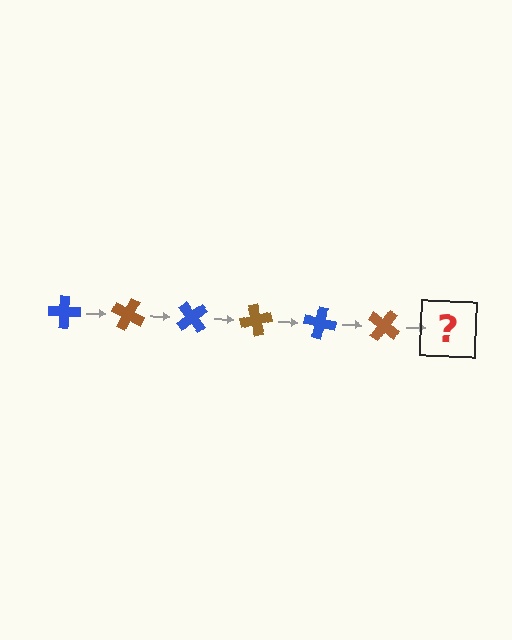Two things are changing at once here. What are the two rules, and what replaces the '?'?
The two rules are that it rotates 25 degrees each step and the color cycles through blue and brown. The '?' should be a blue cross, rotated 150 degrees from the start.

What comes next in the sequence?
The next element should be a blue cross, rotated 150 degrees from the start.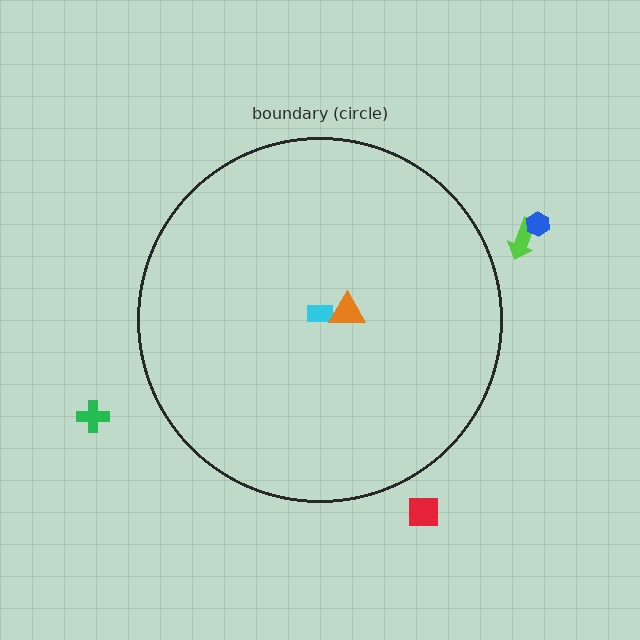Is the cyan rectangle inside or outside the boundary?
Inside.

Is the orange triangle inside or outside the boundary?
Inside.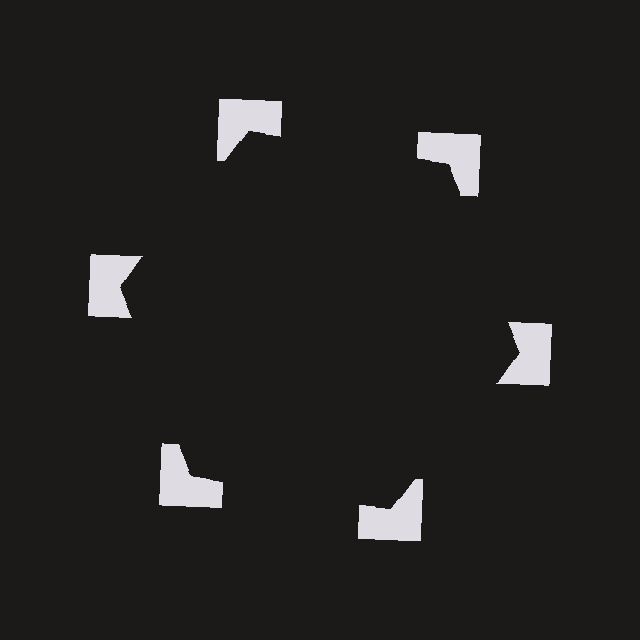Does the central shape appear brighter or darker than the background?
It typically appears slightly darker than the background, even though no actual brightness change is drawn.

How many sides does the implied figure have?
6 sides.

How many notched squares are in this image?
There are 6 — one at each vertex of the illusory hexagon.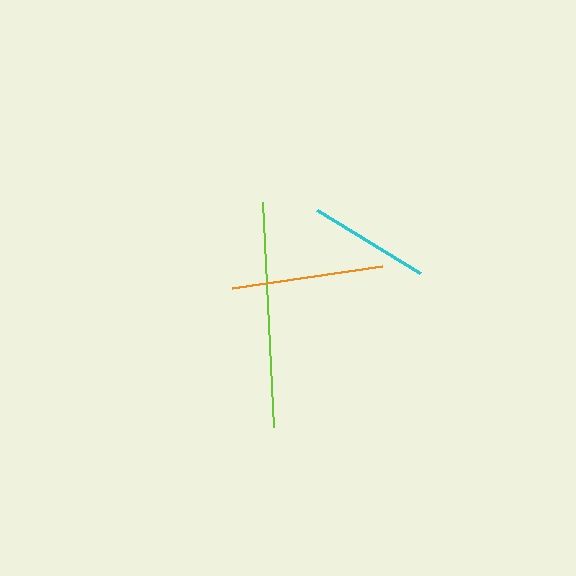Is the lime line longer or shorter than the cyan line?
The lime line is longer than the cyan line.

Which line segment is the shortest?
The cyan line is the shortest at approximately 121 pixels.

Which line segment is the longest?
The lime line is the longest at approximately 225 pixels.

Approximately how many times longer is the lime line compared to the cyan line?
The lime line is approximately 1.9 times the length of the cyan line.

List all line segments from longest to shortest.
From longest to shortest: lime, orange, cyan.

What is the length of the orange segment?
The orange segment is approximately 151 pixels long.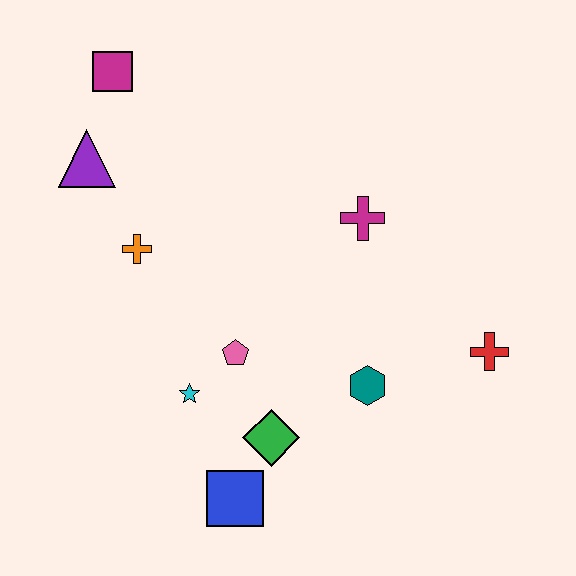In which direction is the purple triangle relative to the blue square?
The purple triangle is above the blue square.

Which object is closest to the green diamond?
The blue square is closest to the green diamond.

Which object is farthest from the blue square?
The magenta square is farthest from the blue square.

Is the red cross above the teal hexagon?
Yes